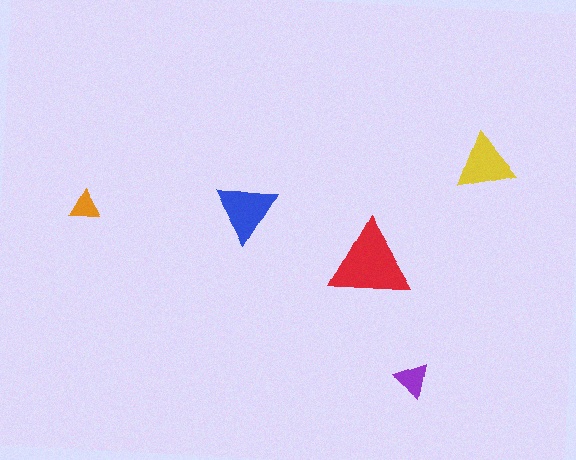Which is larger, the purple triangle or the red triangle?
The red one.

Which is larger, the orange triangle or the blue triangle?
The blue one.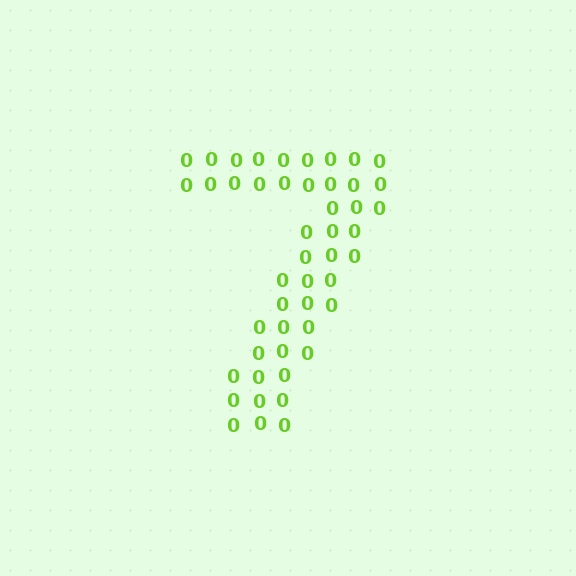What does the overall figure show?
The overall figure shows the digit 7.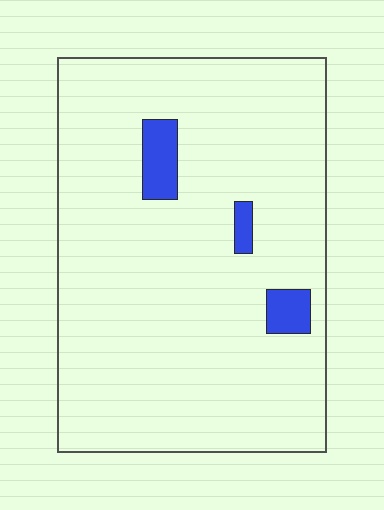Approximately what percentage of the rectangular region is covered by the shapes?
Approximately 5%.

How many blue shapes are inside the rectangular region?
3.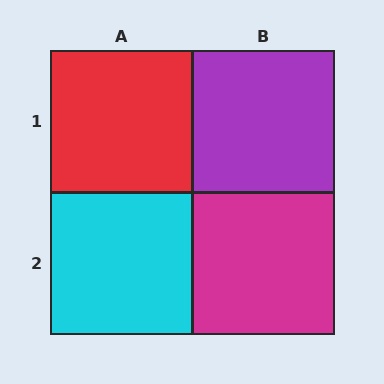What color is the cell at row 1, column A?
Red.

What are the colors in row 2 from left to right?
Cyan, magenta.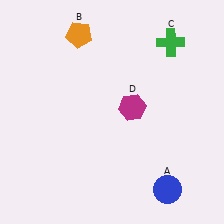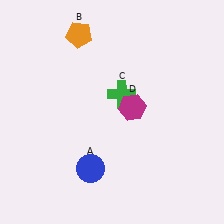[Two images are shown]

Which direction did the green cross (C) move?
The green cross (C) moved down.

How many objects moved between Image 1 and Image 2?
2 objects moved between the two images.